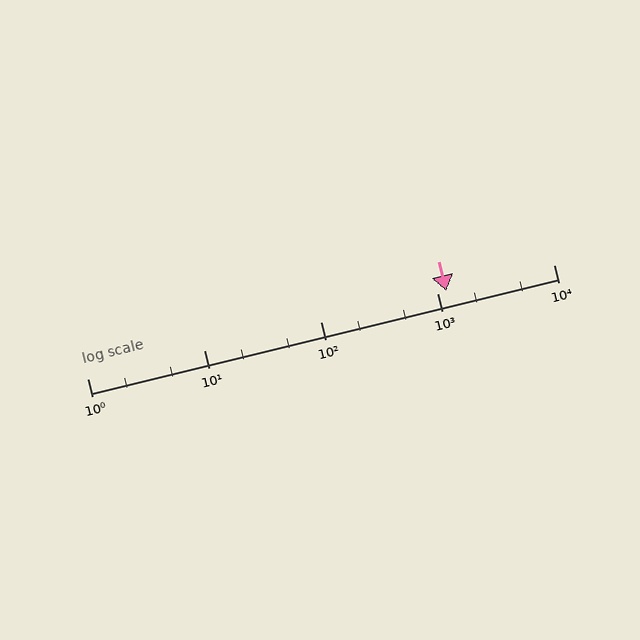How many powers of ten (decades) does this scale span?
The scale spans 4 decades, from 1 to 10000.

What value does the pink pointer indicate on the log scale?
The pointer indicates approximately 1200.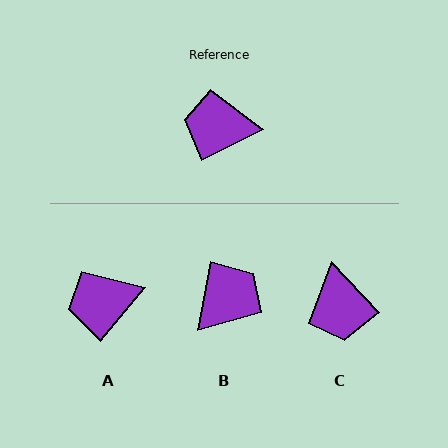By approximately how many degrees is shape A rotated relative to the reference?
Approximately 23 degrees counter-clockwise.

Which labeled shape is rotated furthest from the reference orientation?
B, about 128 degrees away.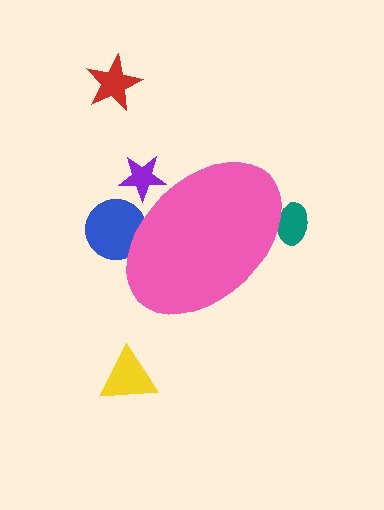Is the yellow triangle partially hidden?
No, the yellow triangle is fully visible.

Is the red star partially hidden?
No, the red star is fully visible.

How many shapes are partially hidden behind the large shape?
3 shapes are partially hidden.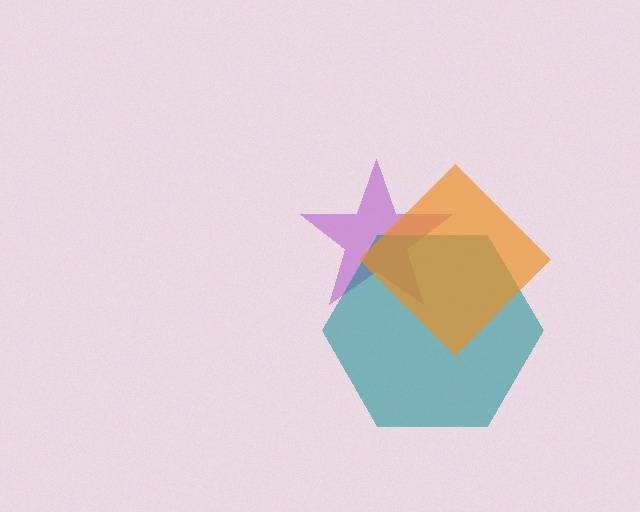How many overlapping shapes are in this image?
There are 3 overlapping shapes in the image.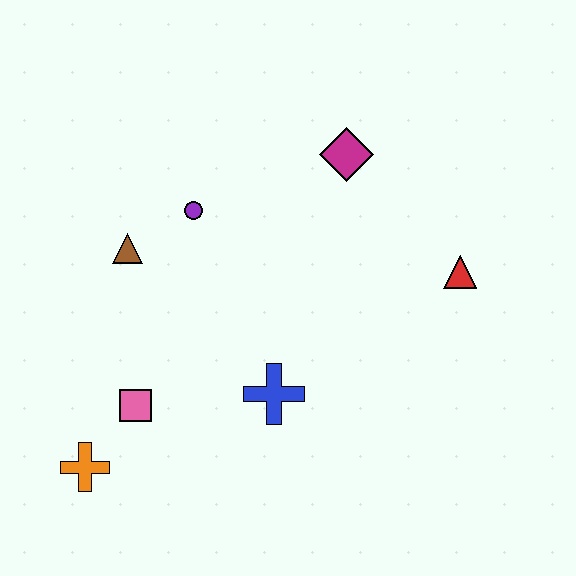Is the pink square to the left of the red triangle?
Yes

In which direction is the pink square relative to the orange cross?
The pink square is above the orange cross.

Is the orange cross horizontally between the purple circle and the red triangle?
No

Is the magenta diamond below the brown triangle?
No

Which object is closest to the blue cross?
The pink square is closest to the blue cross.